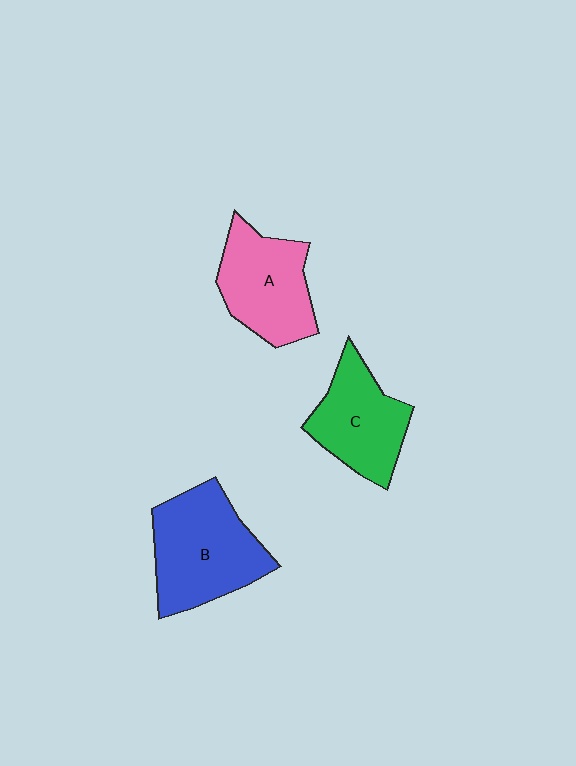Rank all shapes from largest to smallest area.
From largest to smallest: B (blue), A (pink), C (green).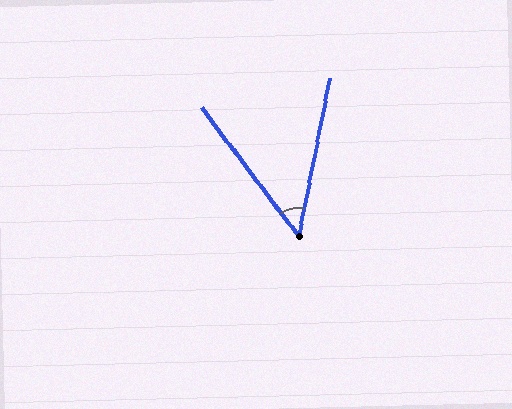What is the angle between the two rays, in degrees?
Approximately 48 degrees.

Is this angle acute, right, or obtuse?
It is acute.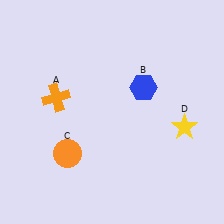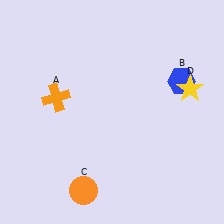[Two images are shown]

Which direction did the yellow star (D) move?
The yellow star (D) moved up.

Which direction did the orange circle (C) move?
The orange circle (C) moved down.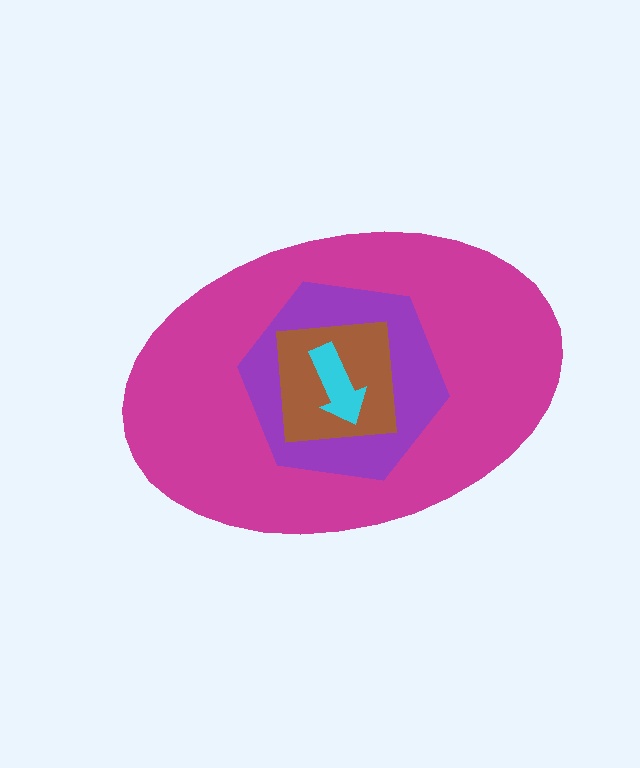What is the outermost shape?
The magenta ellipse.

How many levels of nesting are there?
4.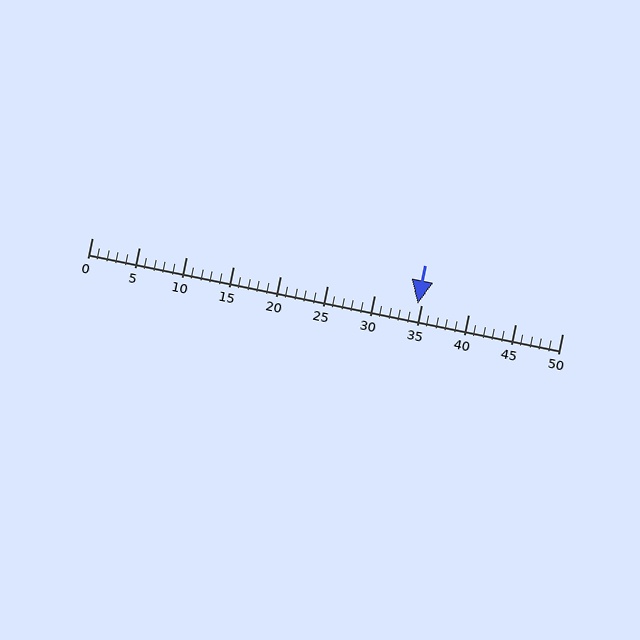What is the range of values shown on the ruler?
The ruler shows values from 0 to 50.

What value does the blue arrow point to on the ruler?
The blue arrow points to approximately 35.